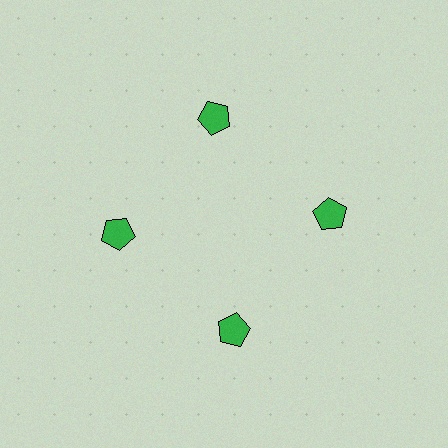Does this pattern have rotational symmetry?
Yes, this pattern has 4-fold rotational symmetry. It looks the same after rotating 90 degrees around the center.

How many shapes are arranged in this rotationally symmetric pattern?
There are 4 shapes, arranged in 4 groups of 1.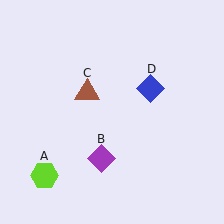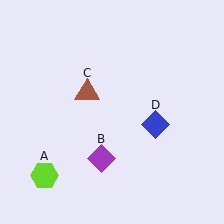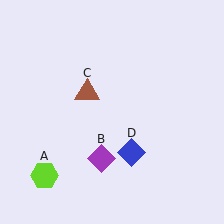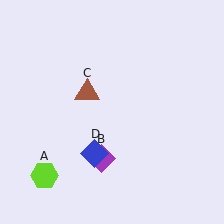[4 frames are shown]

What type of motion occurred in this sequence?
The blue diamond (object D) rotated clockwise around the center of the scene.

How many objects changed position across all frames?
1 object changed position: blue diamond (object D).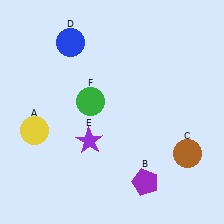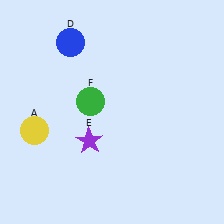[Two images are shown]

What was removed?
The brown circle (C), the purple pentagon (B) were removed in Image 2.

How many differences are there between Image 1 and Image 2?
There are 2 differences between the two images.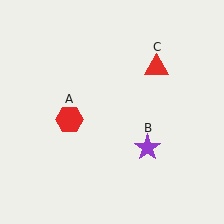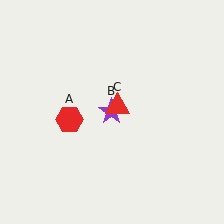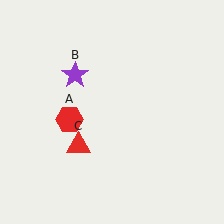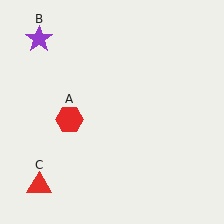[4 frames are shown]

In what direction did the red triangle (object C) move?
The red triangle (object C) moved down and to the left.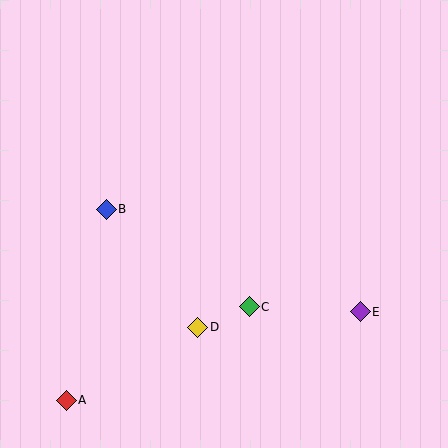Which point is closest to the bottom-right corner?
Point E is closest to the bottom-right corner.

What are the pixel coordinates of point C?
Point C is at (249, 307).